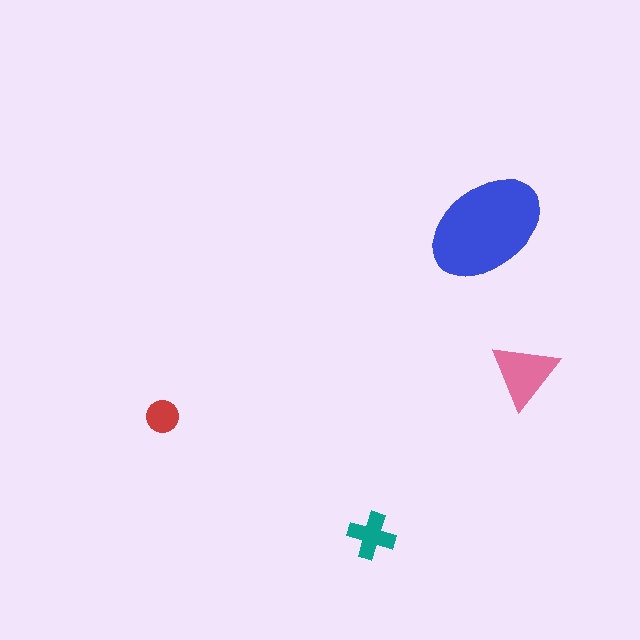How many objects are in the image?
There are 4 objects in the image.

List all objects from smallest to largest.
The red circle, the teal cross, the pink triangle, the blue ellipse.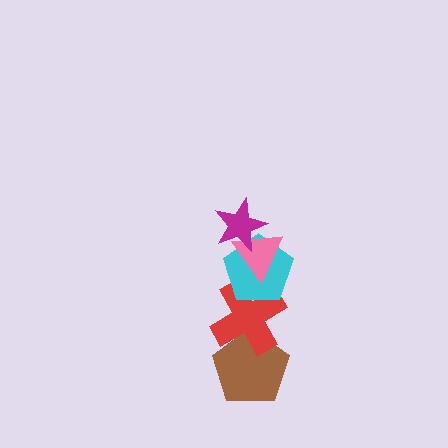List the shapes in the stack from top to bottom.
From top to bottom: the magenta star, the pink triangle, the cyan pentagon, the red cross, the brown pentagon.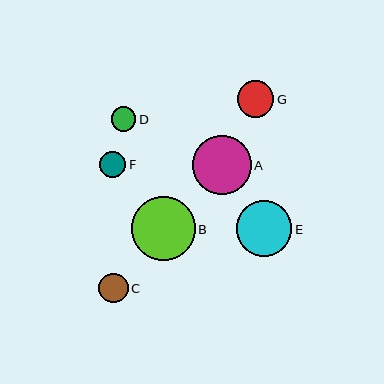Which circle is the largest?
Circle B is the largest with a size of approximately 64 pixels.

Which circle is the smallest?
Circle D is the smallest with a size of approximately 25 pixels.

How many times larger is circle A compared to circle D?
Circle A is approximately 2.4 times the size of circle D.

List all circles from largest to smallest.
From largest to smallest: B, A, E, G, C, F, D.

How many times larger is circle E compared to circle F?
Circle E is approximately 2.1 times the size of circle F.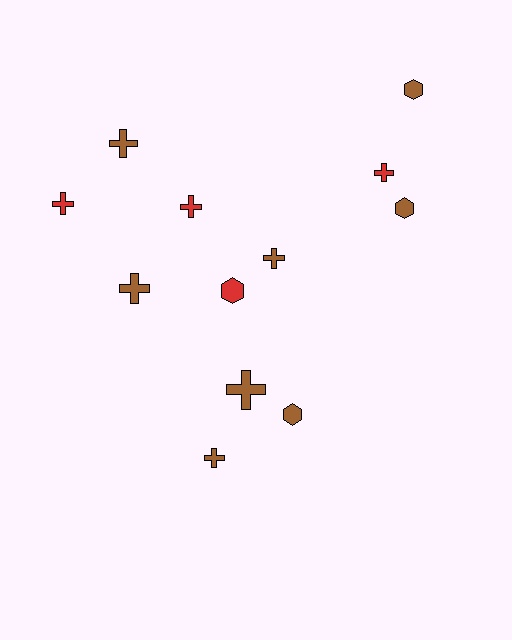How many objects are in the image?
There are 12 objects.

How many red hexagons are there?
There is 1 red hexagon.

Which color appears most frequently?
Brown, with 8 objects.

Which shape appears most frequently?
Cross, with 8 objects.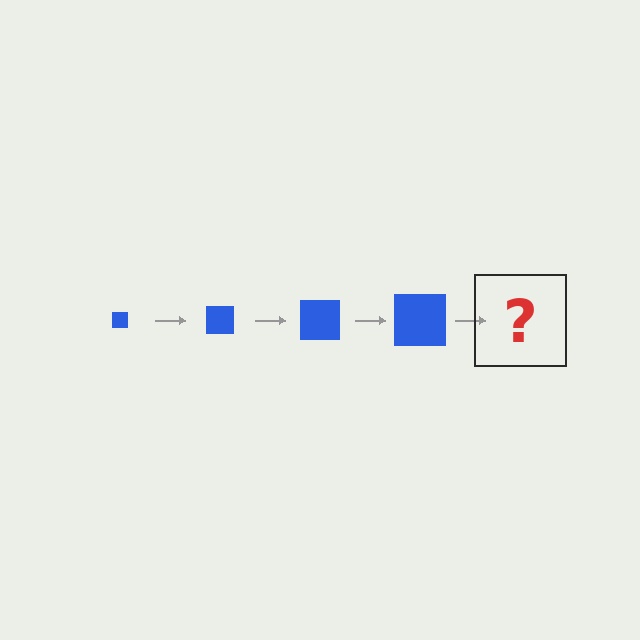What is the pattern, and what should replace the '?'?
The pattern is that the square gets progressively larger each step. The '?' should be a blue square, larger than the previous one.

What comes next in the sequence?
The next element should be a blue square, larger than the previous one.